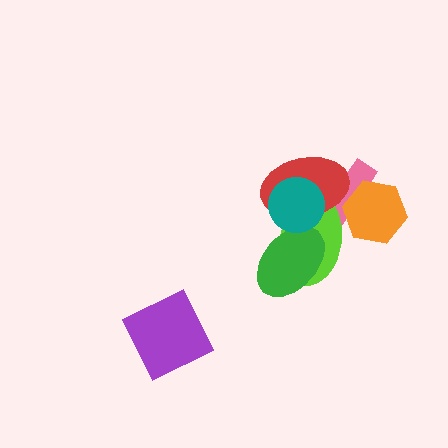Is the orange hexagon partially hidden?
No, no other shape covers it.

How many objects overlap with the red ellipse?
4 objects overlap with the red ellipse.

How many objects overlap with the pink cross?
4 objects overlap with the pink cross.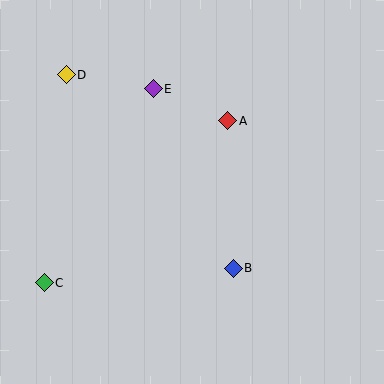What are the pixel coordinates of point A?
Point A is at (228, 121).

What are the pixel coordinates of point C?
Point C is at (44, 283).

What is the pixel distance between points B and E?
The distance between B and E is 197 pixels.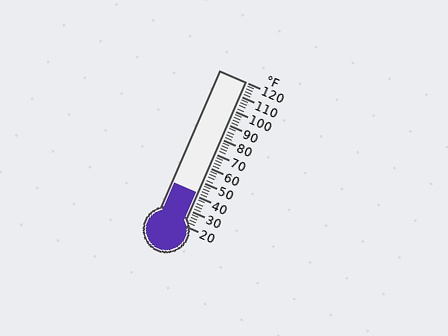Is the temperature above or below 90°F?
The temperature is below 90°F.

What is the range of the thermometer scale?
The thermometer scale ranges from 20°F to 120°F.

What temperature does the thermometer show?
The thermometer shows approximately 42°F.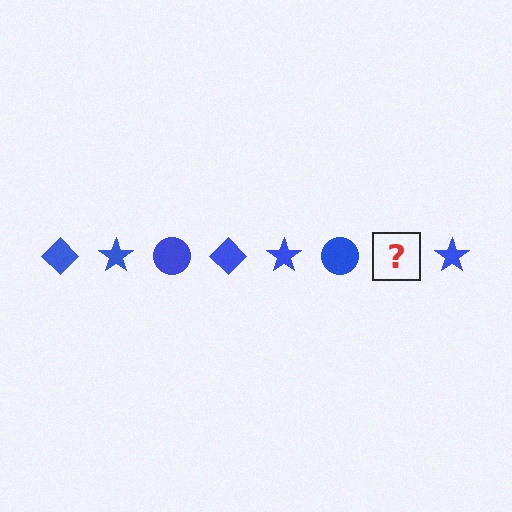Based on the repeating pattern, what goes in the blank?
The blank should be a blue diamond.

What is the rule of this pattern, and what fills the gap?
The rule is that the pattern cycles through diamond, star, circle shapes in blue. The gap should be filled with a blue diamond.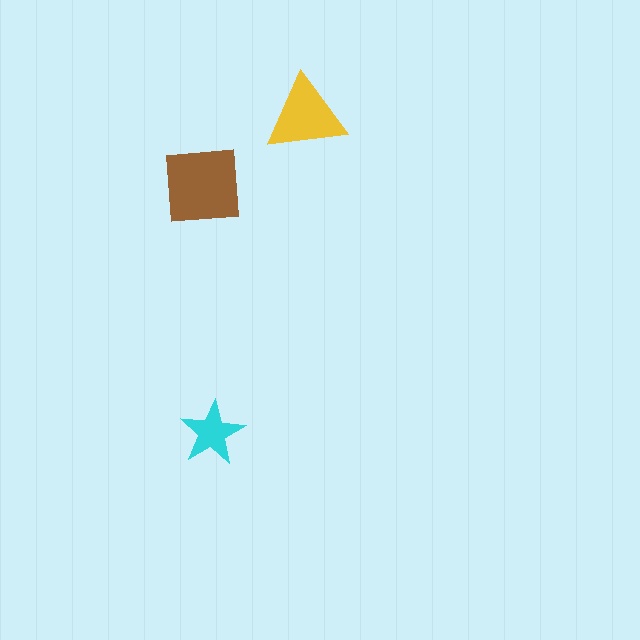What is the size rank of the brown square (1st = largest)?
1st.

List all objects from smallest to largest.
The cyan star, the yellow triangle, the brown square.